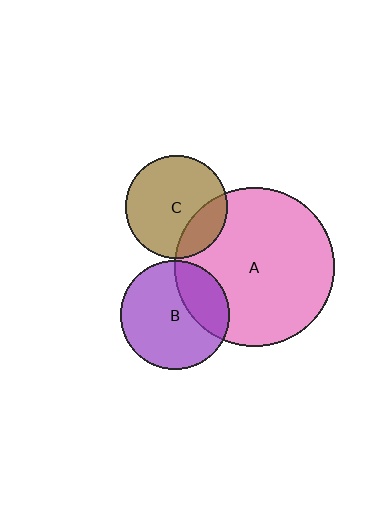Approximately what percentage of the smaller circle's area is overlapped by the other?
Approximately 30%.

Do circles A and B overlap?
Yes.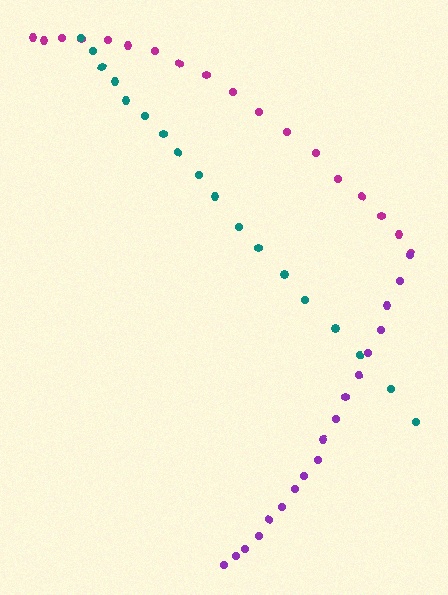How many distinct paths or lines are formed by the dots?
There are 3 distinct paths.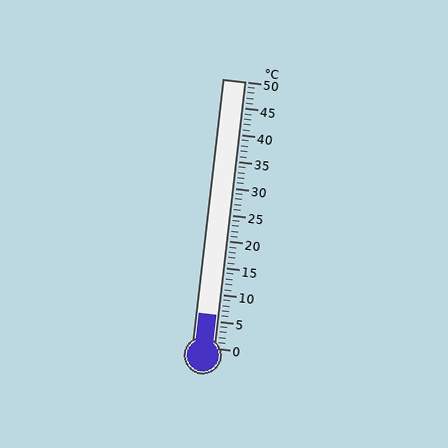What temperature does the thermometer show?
The thermometer shows approximately 6°C.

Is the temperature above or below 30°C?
The temperature is below 30°C.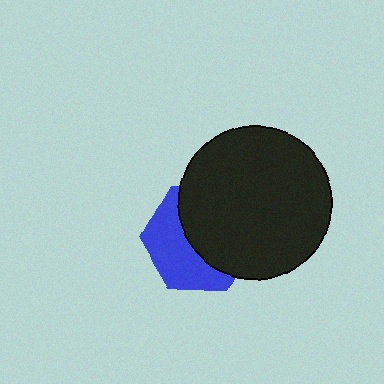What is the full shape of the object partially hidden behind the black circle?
The partially hidden object is a blue hexagon.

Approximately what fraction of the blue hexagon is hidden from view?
Roughly 54% of the blue hexagon is hidden behind the black circle.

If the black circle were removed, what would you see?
You would see the complete blue hexagon.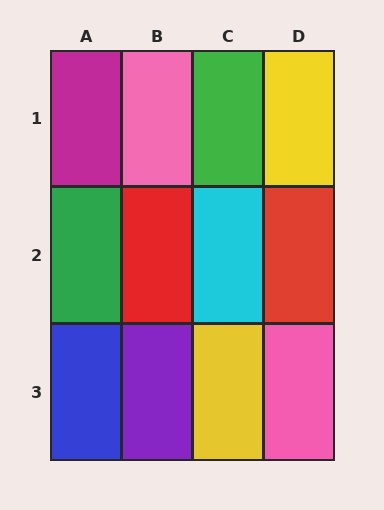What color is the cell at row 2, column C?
Cyan.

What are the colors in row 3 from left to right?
Blue, purple, yellow, pink.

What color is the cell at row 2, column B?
Red.